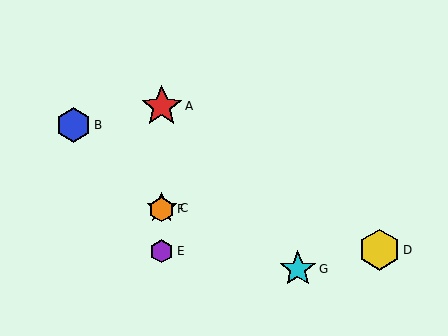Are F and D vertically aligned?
No, F is at x≈162 and D is at x≈380.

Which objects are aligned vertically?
Objects A, C, E, F are aligned vertically.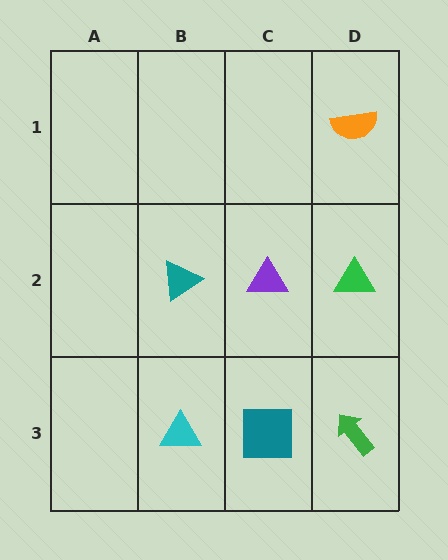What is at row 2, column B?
A teal triangle.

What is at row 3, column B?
A cyan triangle.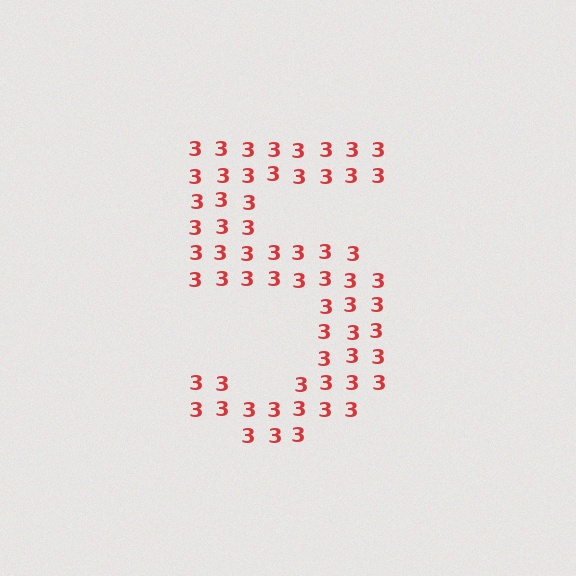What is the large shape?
The large shape is the digit 5.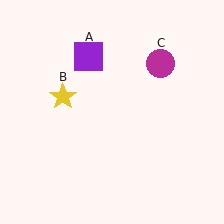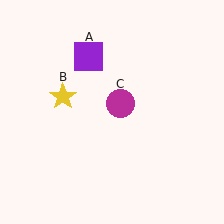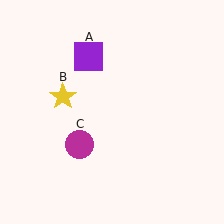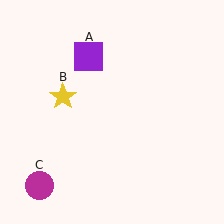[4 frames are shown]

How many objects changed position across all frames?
1 object changed position: magenta circle (object C).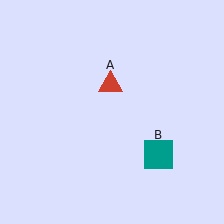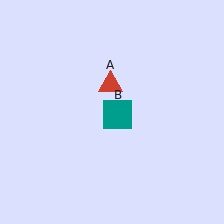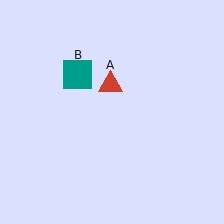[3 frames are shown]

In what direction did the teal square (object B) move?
The teal square (object B) moved up and to the left.